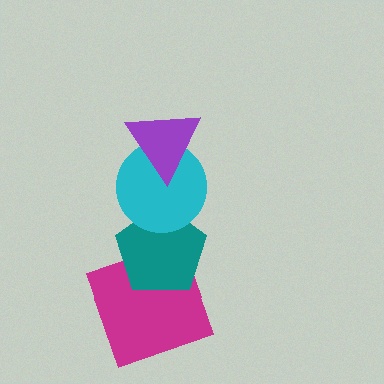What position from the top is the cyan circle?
The cyan circle is 2nd from the top.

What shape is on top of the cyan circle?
The purple triangle is on top of the cyan circle.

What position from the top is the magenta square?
The magenta square is 4th from the top.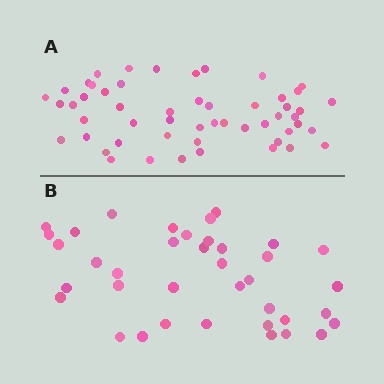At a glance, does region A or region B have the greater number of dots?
Region A (the top region) has more dots.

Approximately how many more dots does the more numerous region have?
Region A has approximately 15 more dots than region B.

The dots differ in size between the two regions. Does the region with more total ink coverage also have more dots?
No. Region B has more total ink coverage because its dots are larger, but region A actually contains more individual dots. Total area can be misleading — the number of items is what matters here.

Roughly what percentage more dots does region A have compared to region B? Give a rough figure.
About 40% more.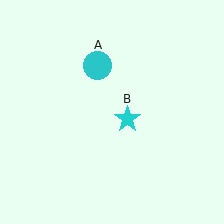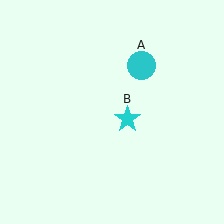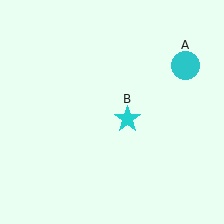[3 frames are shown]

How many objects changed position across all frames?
1 object changed position: cyan circle (object A).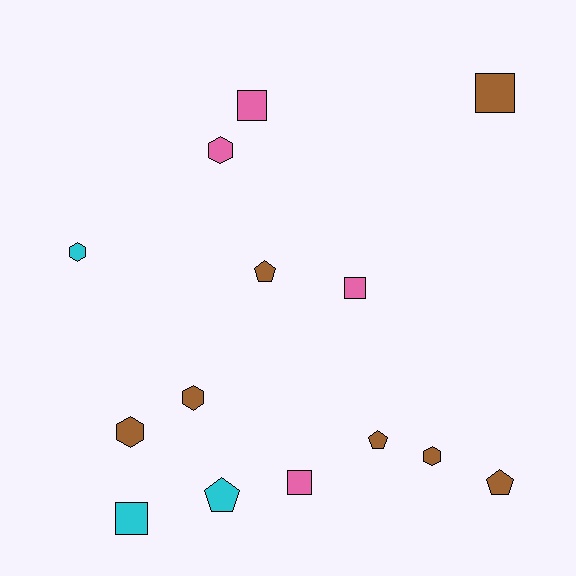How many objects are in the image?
There are 14 objects.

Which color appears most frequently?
Brown, with 7 objects.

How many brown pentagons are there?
There are 3 brown pentagons.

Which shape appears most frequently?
Square, with 5 objects.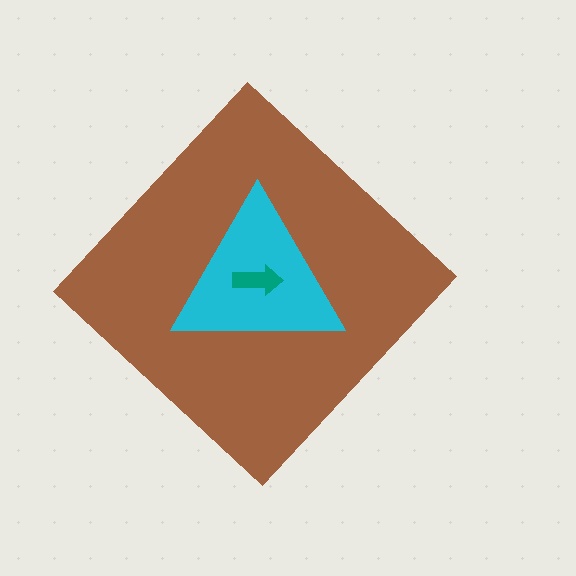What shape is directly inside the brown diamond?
The cyan triangle.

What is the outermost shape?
The brown diamond.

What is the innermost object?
The teal arrow.